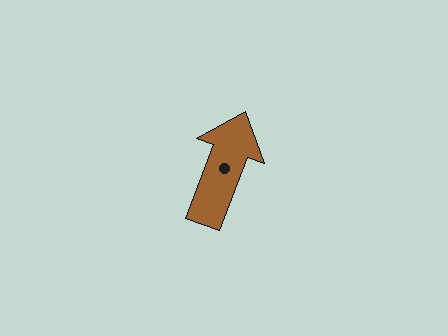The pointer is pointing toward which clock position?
Roughly 1 o'clock.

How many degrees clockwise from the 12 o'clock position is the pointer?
Approximately 20 degrees.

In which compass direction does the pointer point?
North.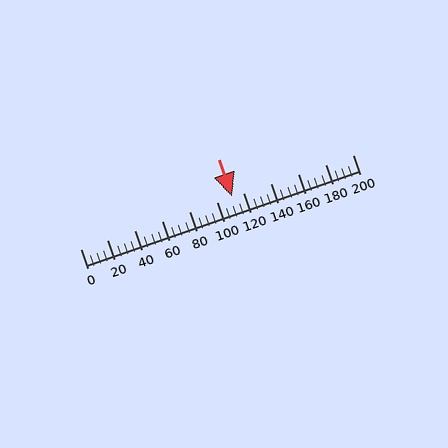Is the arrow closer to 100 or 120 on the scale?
The arrow is closer to 120.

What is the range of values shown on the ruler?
The ruler shows values from 0 to 200.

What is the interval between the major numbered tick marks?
The major tick marks are spaced 20 units apart.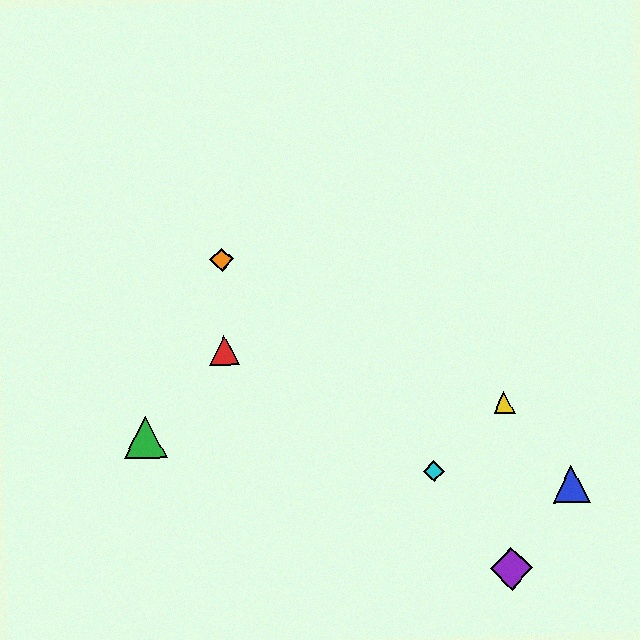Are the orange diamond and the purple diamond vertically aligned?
No, the orange diamond is at x≈222 and the purple diamond is at x≈511.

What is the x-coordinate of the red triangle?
The red triangle is at x≈224.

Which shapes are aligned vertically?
The red triangle, the orange diamond are aligned vertically.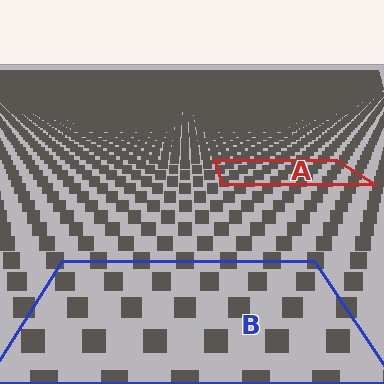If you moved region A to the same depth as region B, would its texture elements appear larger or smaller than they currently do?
They would appear larger. At a closer depth, the same texture elements are projected at a bigger on-screen size.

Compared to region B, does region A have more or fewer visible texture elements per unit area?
Region A has more texture elements per unit area — they are packed more densely because it is farther away.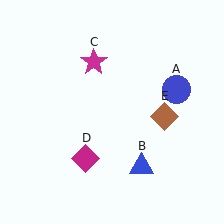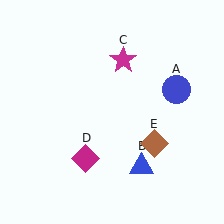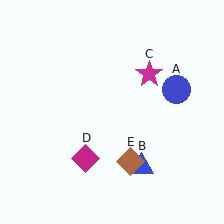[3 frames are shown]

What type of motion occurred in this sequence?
The magenta star (object C), brown diamond (object E) rotated clockwise around the center of the scene.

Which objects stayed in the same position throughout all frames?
Blue circle (object A) and blue triangle (object B) and magenta diamond (object D) remained stationary.